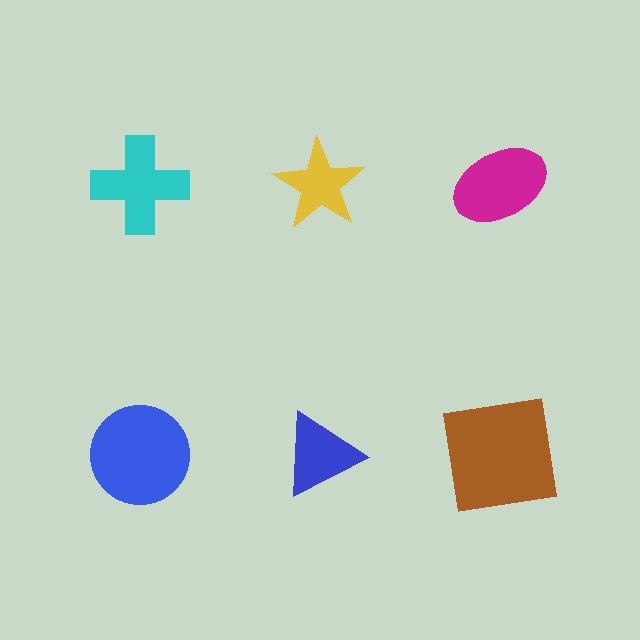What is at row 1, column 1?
A cyan cross.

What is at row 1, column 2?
A yellow star.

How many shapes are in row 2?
3 shapes.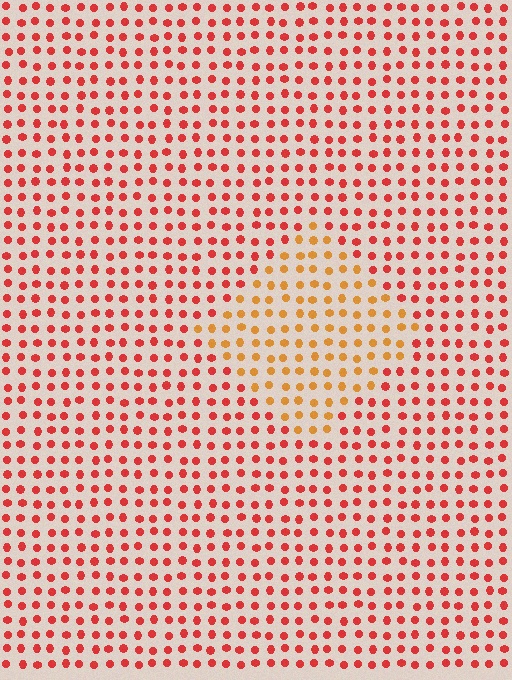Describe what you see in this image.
The image is filled with small red elements in a uniform arrangement. A diamond-shaped region is visible where the elements are tinted to a slightly different hue, forming a subtle color boundary.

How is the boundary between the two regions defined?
The boundary is defined purely by a slight shift in hue (about 34 degrees). Spacing, size, and orientation are identical on both sides.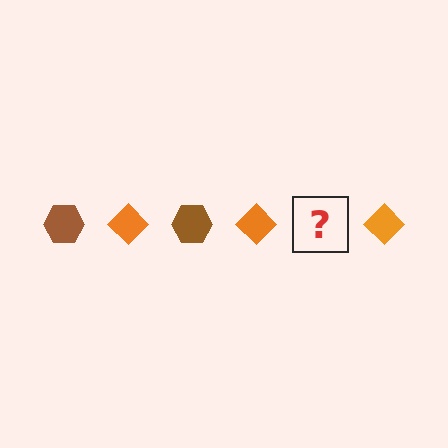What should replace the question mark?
The question mark should be replaced with a brown hexagon.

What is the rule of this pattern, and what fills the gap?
The rule is that the pattern alternates between brown hexagon and orange diamond. The gap should be filled with a brown hexagon.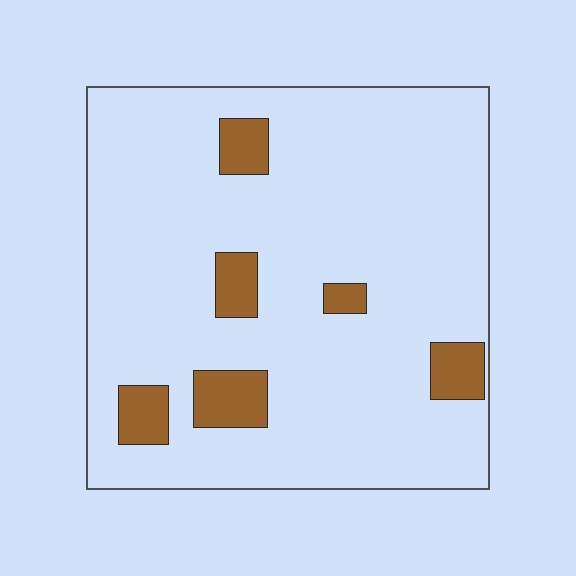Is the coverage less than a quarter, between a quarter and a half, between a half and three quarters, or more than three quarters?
Less than a quarter.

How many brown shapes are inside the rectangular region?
6.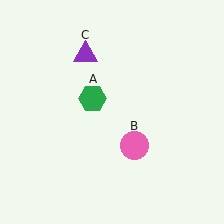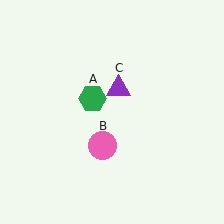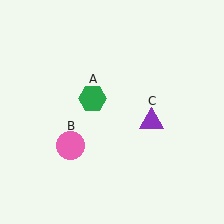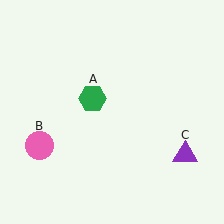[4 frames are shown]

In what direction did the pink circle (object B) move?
The pink circle (object B) moved left.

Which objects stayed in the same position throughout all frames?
Green hexagon (object A) remained stationary.